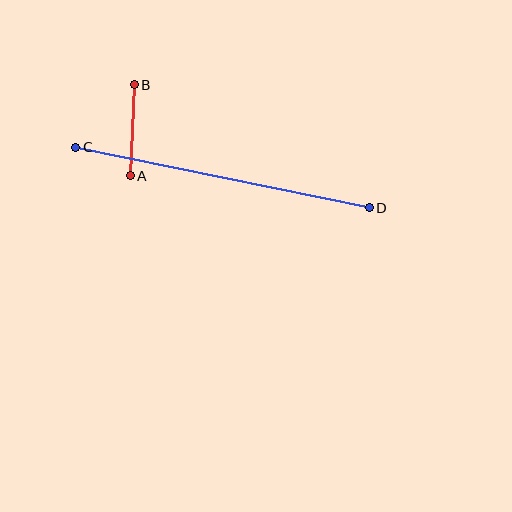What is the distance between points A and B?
The distance is approximately 91 pixels.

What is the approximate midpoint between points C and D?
The midpoint is at approximately (222, 178) pixels.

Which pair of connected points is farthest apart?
Points C and D are farthest apart.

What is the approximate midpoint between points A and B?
The midpoint is at approximately (132, 130) pixels.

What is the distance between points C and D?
The distance is approximately 299 pixels.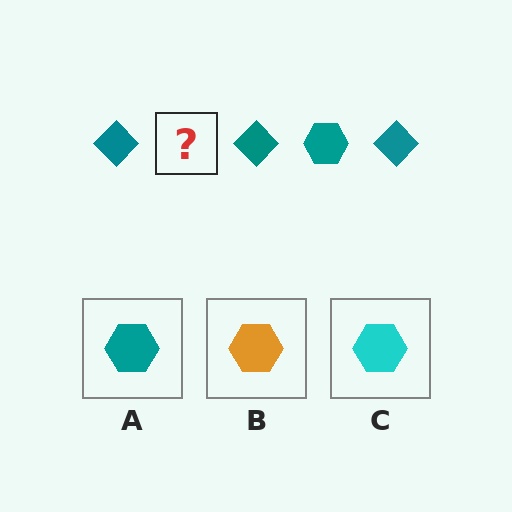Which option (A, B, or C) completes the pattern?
A.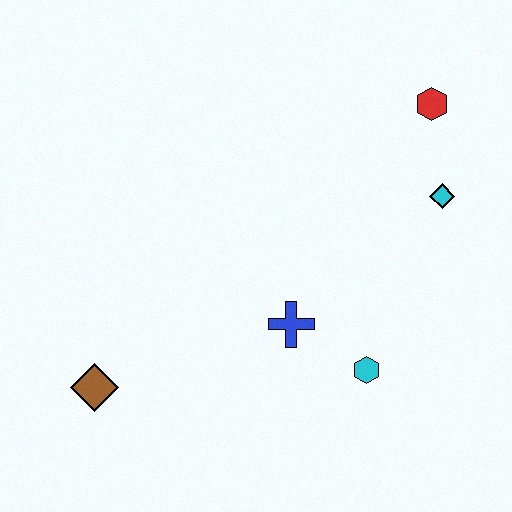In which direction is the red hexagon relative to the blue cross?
The red hexagon is above the blue cross.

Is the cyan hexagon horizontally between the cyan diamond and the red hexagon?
No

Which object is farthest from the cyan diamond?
The brown diamond is farthest from the cyan diamond.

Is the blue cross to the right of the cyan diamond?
No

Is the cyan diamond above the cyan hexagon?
Yes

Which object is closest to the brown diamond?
The blue cross is closest to the brown diamond.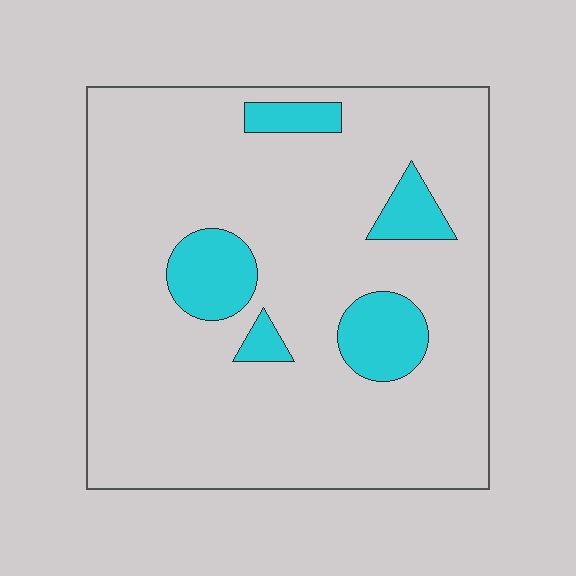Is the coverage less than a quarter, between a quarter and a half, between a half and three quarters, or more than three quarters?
Less than a quarter.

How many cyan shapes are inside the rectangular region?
5.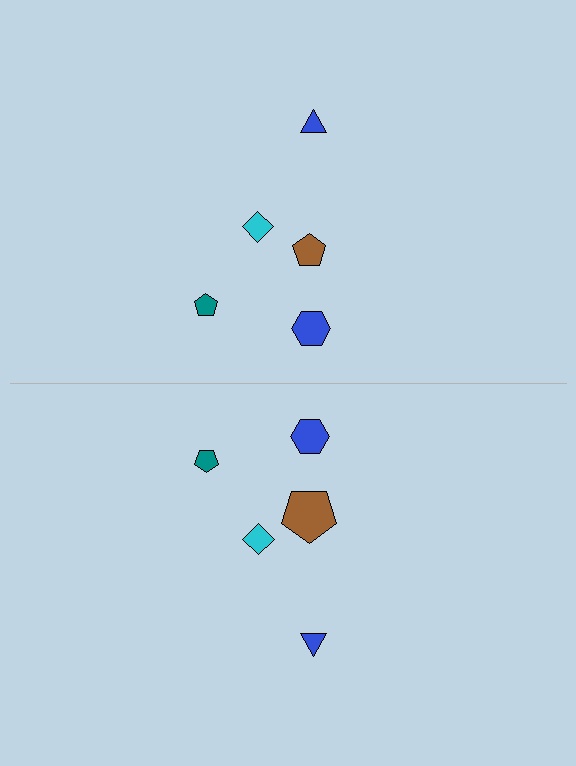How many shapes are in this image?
There are 10 shapes in this image.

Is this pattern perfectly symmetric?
No, the pattern is not perfectly symmetric. The brown pentagon on the bottom side has a different size than its mirror counterpart.